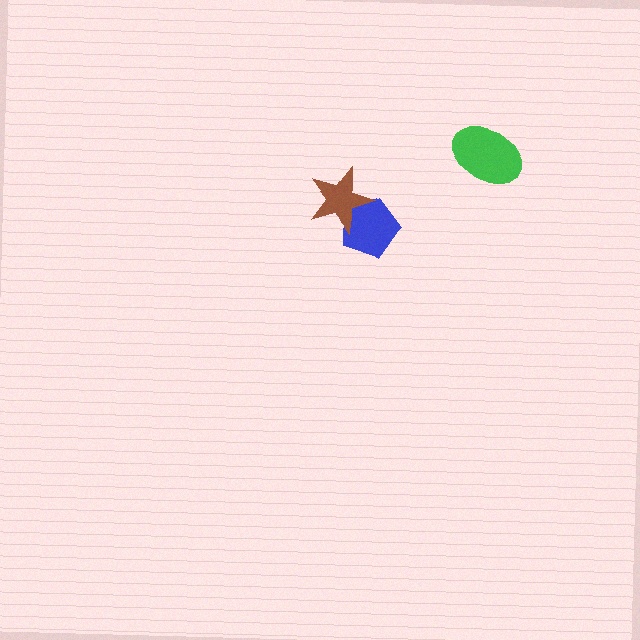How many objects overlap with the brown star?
1 object overlaps with the brown star.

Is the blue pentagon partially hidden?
Yes, it is partially covered by another shape.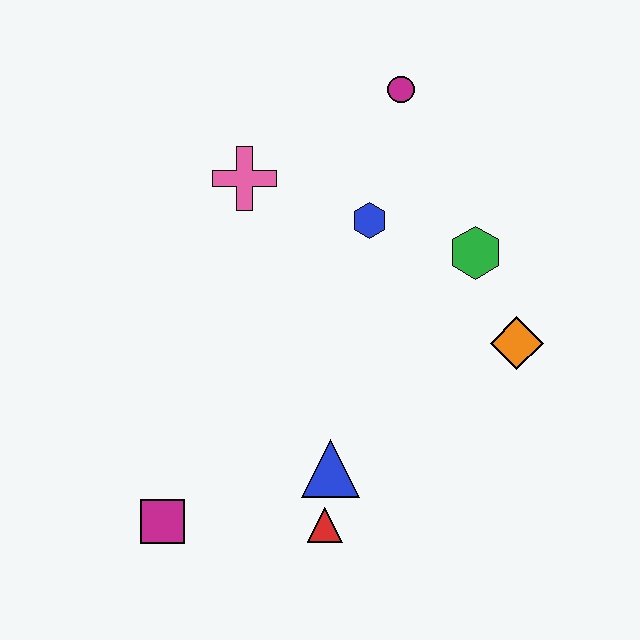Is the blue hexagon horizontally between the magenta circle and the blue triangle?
Yes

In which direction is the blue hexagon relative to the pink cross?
The blue hexagon is to the right of the pink cross.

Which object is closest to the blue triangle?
The red triangle is closest to the blue triangle.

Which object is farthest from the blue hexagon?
The magenta square is farthest from the blue hexagon.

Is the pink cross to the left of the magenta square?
No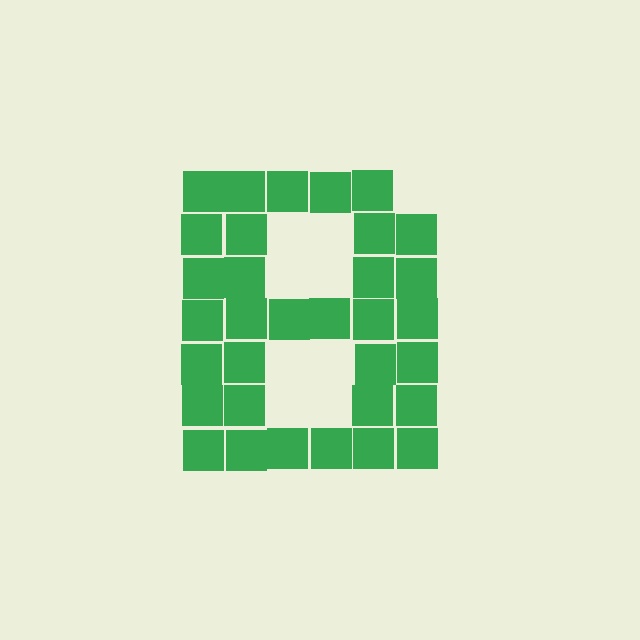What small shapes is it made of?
It is made of small squares.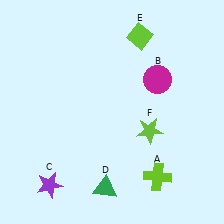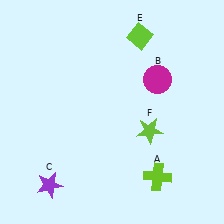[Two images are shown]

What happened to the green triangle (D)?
The green triangle (D) was removed in Image 2. It was in the bottom-left area of Image 1.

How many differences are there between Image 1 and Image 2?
There is 1 difference between the two images.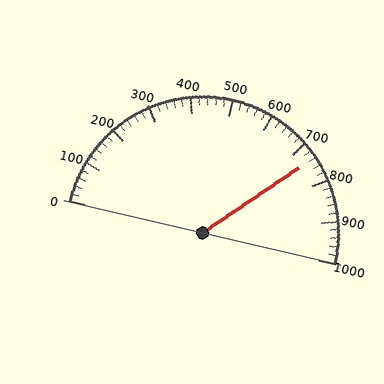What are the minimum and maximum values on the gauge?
The gauge ranges from 0 to 1000.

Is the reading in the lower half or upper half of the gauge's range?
The reading is in the upper half of the range (0 to 1000).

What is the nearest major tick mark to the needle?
The nearest major tick mark is 700.